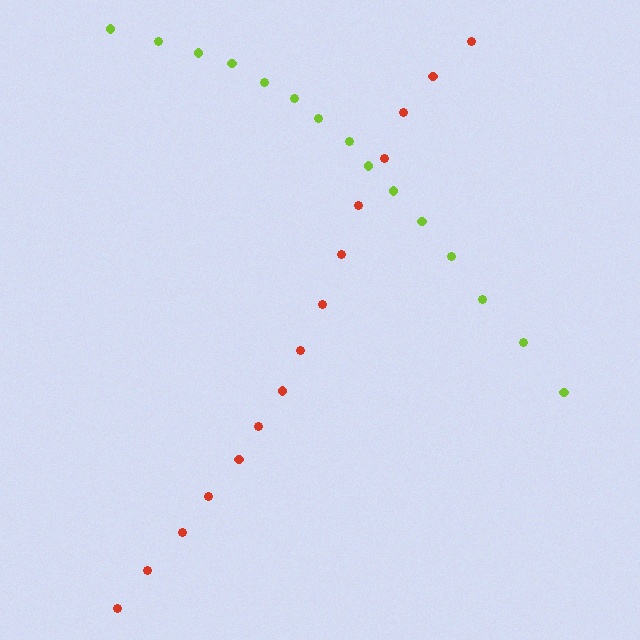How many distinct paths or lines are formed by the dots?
There are 2 distinct paths.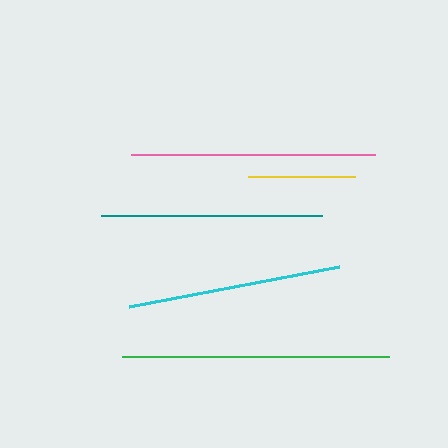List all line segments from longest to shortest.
From longest to shortest: green, pink, teal, cyan, yellow.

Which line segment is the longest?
The green line is the longest at approximately 267 pixels.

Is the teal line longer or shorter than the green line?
The green line is longer than the teal line.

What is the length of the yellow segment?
The yellow segment is approximately 107 pixels long.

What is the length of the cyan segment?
The cyan segment is approximately 214 pixels long.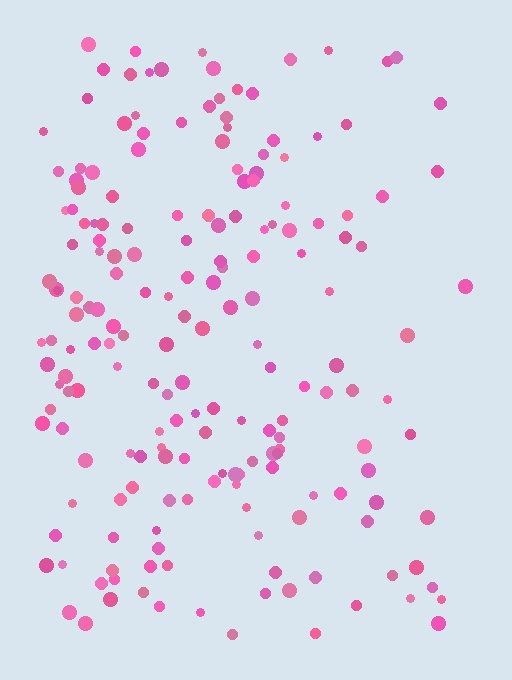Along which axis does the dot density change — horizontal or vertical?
Horizontal.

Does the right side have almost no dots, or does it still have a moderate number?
Still a moderate number, just noticeably fewer than the left.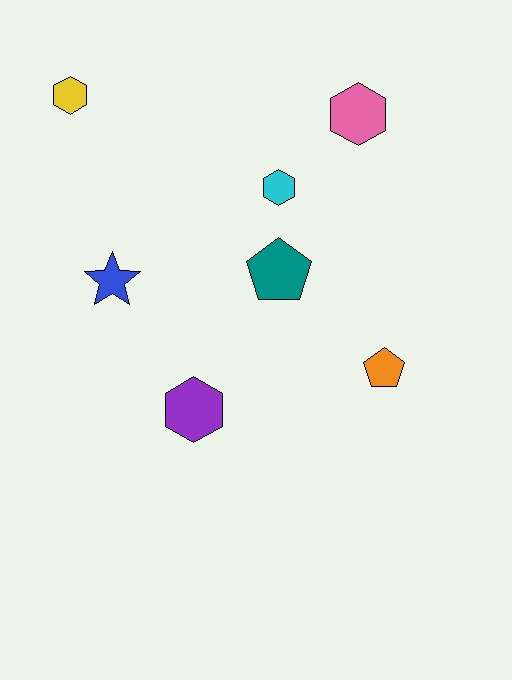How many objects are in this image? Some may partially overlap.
There are 7 objects.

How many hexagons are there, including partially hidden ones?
There are 4 hexagons.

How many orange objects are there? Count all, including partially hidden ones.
There is 1 orange object.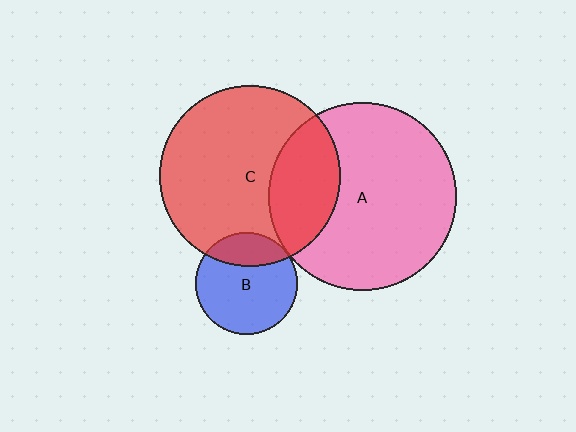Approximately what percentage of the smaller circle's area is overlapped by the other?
Approximately 25%.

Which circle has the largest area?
Circle A (pink).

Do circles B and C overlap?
Yes.